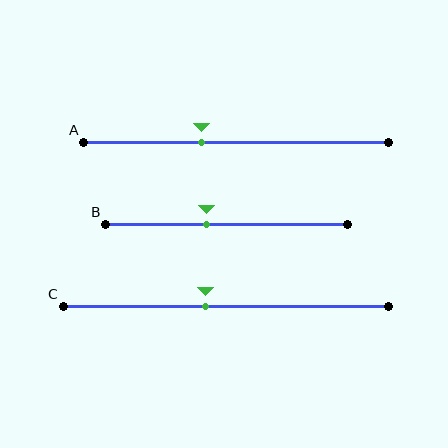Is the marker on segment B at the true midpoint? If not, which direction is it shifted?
No, the marker on segment B is shifted to the left by about 8% of the segment length.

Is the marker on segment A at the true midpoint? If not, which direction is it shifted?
No, the marker on segment A is shifted to the left by about 11% of the segment length.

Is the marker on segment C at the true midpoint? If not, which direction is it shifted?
No, the marker on segment C is shifted to the left by about 6% of the segment length.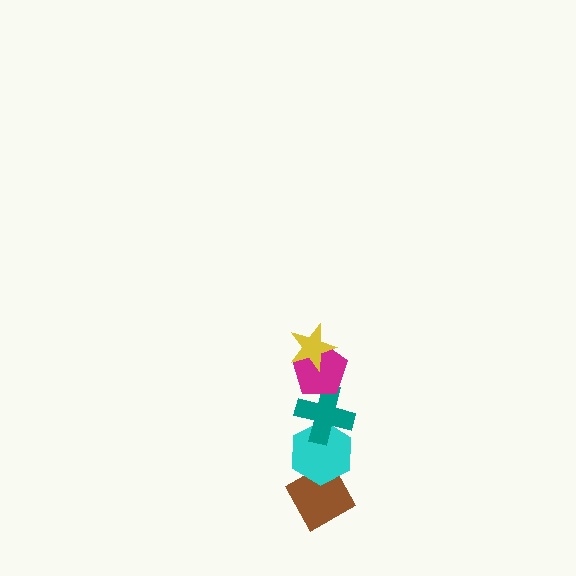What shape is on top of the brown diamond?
The cyan hexagon is on top of the brown diamond.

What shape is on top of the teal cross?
The magenta pentagon is on top of the teal cross.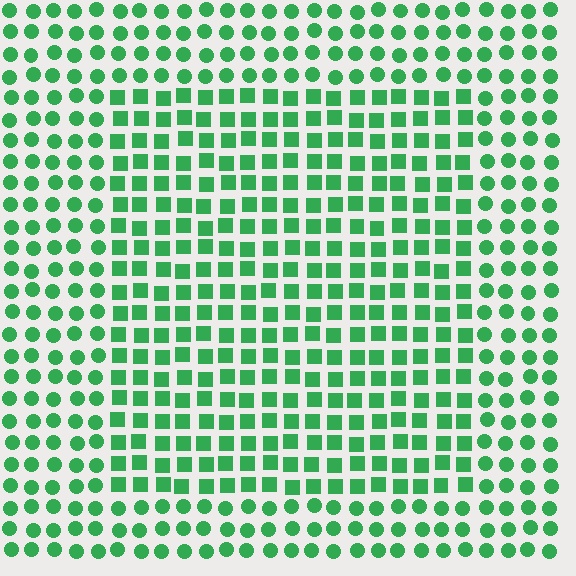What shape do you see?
I see a rectangle.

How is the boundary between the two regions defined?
The boundary is defined by a change in element shape: squares inside vs. circles outside. All elements share the same color and spacing.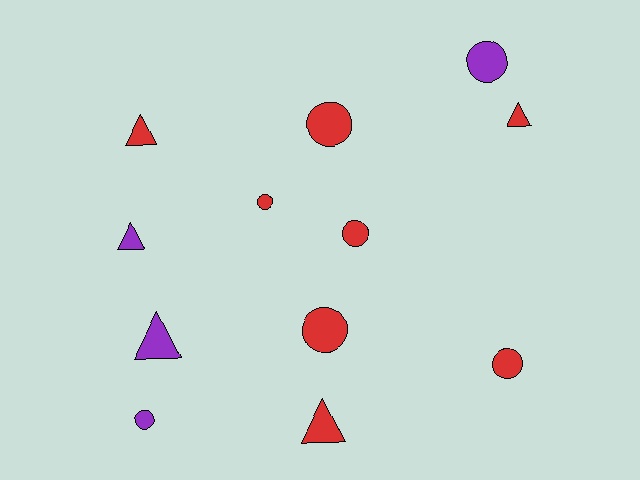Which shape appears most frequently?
Circle, with 7 objects.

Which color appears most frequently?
Red, with 8 objects.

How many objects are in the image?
There are 12 objects.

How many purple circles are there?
There are 2 purple circles.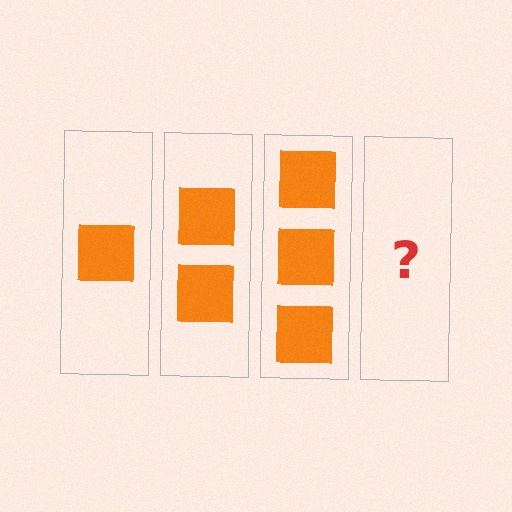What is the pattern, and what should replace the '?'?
The pattern is that each step adds one more square. The '?' should be 4 squares.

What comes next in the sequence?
The next element should be 4 squares.